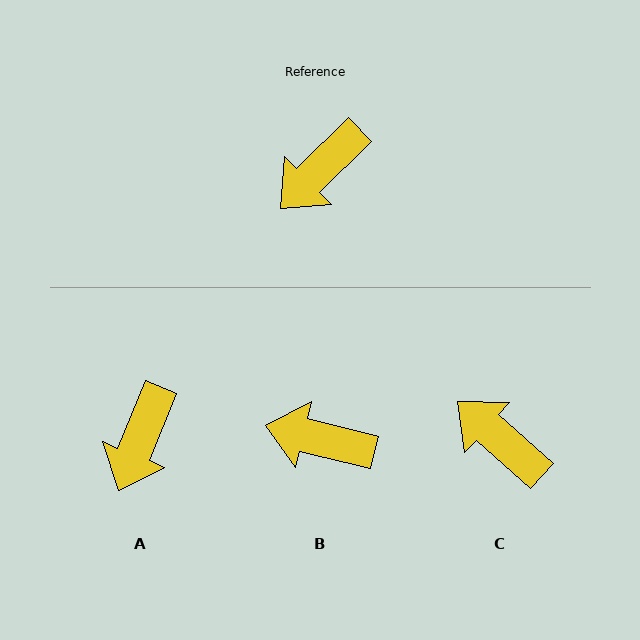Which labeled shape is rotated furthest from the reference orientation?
C, about 86 degrees away.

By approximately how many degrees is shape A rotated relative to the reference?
Approximately 23 degrees counter-clockwise.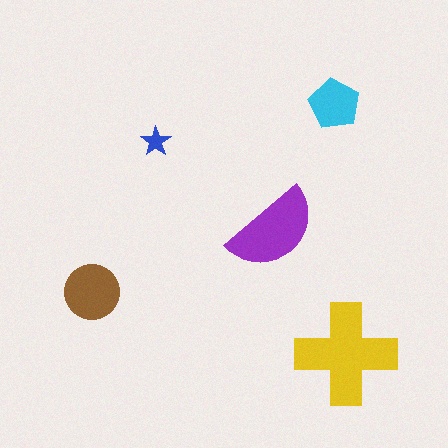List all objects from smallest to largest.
The blue star, the cyan pentagon, the brown circle, the purple semicircle, the yellow cross.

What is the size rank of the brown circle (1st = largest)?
3rd.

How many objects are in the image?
There are 5 objects in the image.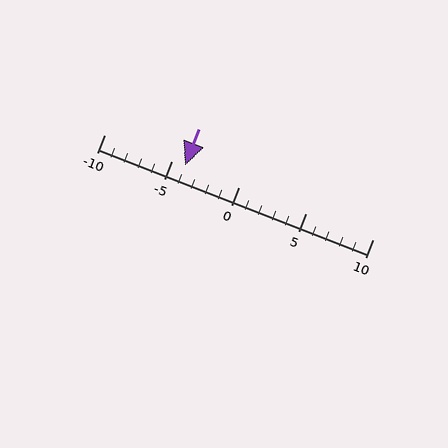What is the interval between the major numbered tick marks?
The major tick marks are spaced 5 units apart.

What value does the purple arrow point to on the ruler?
The purple arrow points to approximately -4.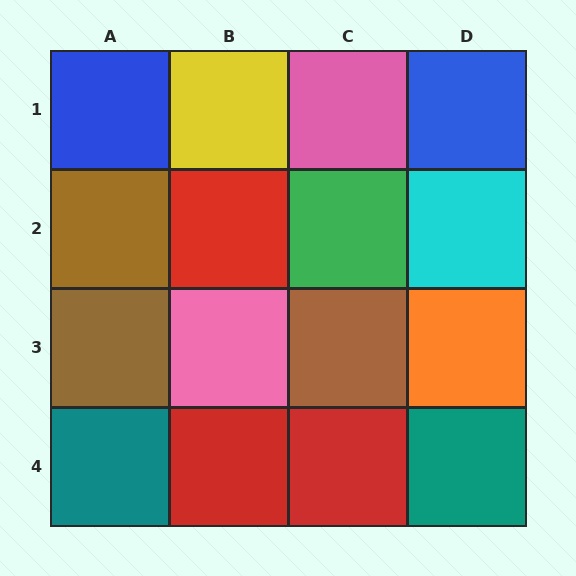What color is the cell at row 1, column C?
Pink.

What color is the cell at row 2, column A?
Brown.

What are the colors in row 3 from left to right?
Brown, pink, brown, orange.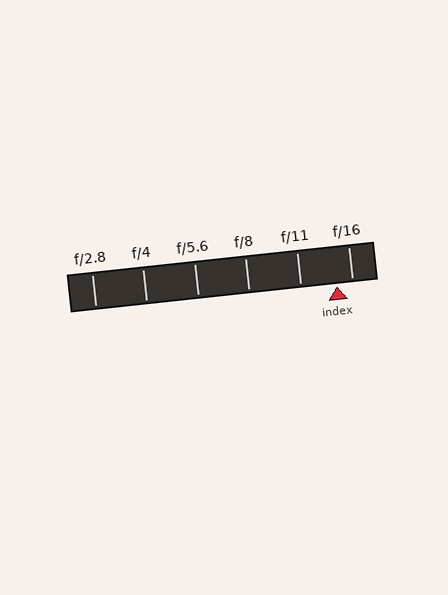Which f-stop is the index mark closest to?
The index mark is closest to f/16.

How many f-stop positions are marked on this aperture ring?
There are 6 f-stop positions marked.